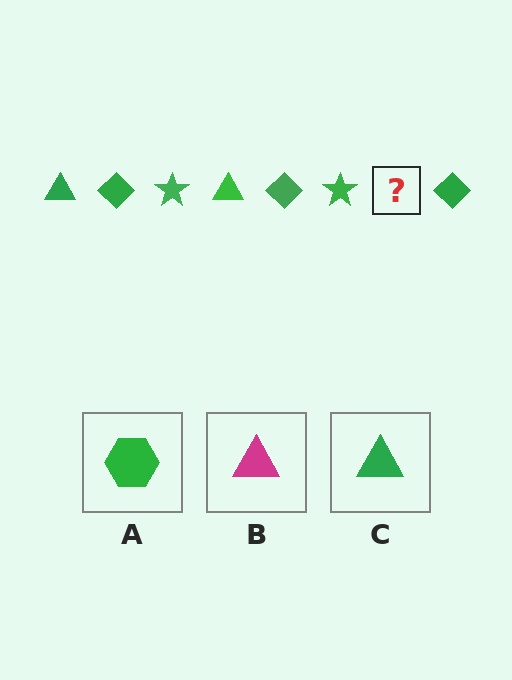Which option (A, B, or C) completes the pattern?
C.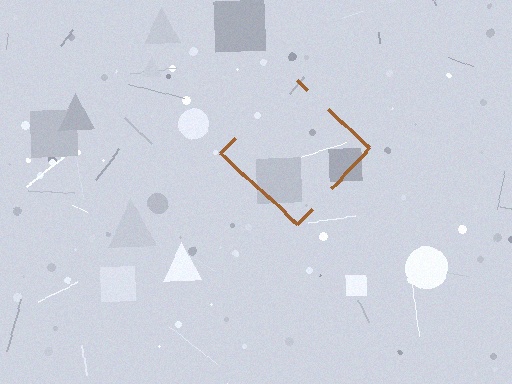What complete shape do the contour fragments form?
The contour fragments form a diamond.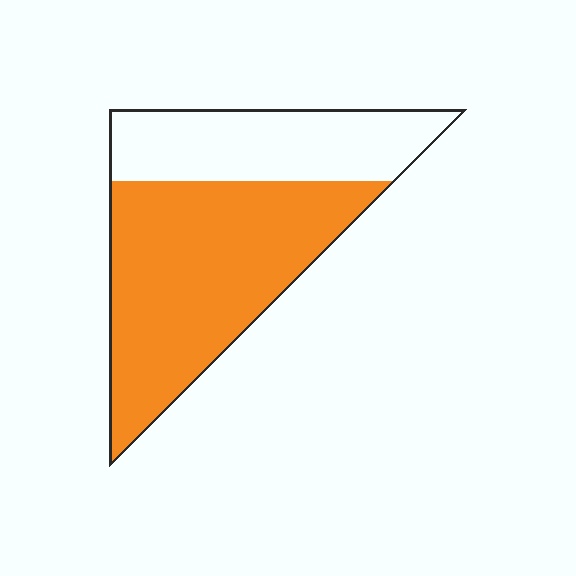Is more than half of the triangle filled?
Yes.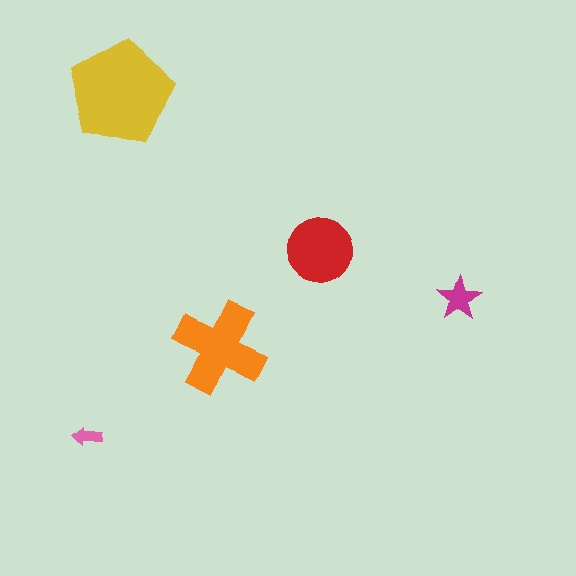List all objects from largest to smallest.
The yellow pentagon, the orange cross, the red circle, the magenta star, the pink arrow.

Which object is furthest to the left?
The pink arrow is leftmost.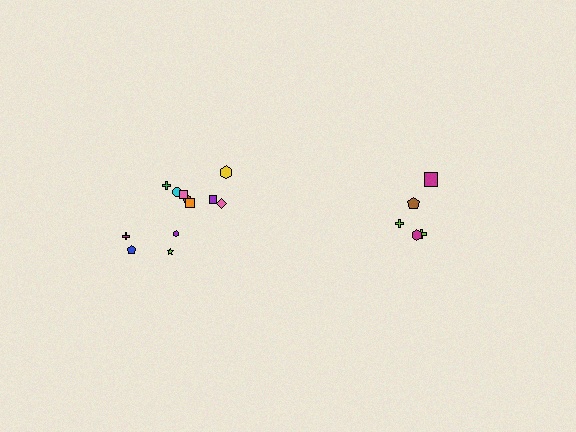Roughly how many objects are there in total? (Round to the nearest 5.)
Roughly 15 objects in total.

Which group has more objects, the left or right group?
The left group.